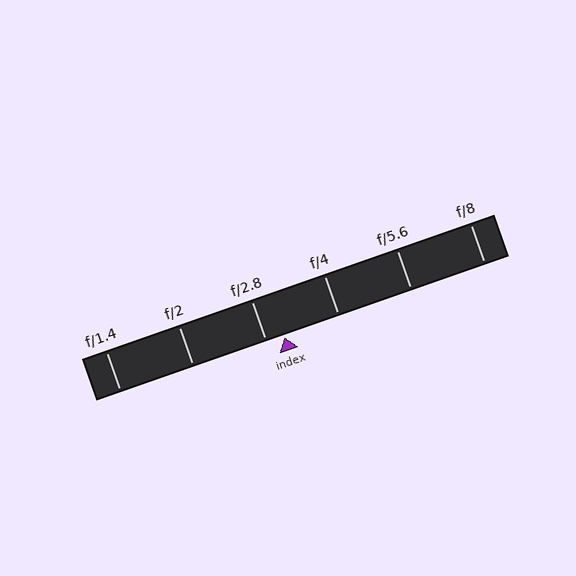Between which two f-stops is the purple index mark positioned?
The index mark is between f/2.8 and f/4.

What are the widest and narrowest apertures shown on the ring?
The widest aperture shown is f/1.4 and the narrowest is f/8.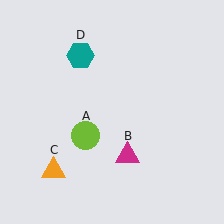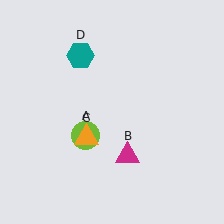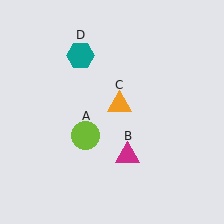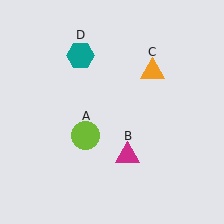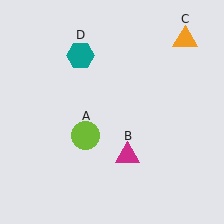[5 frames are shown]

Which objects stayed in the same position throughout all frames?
Lime circle (object A) and magenta triangle (object B) and teal hexagon (object D) remained stationary.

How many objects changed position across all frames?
1 object changed position: orange triangle (object C).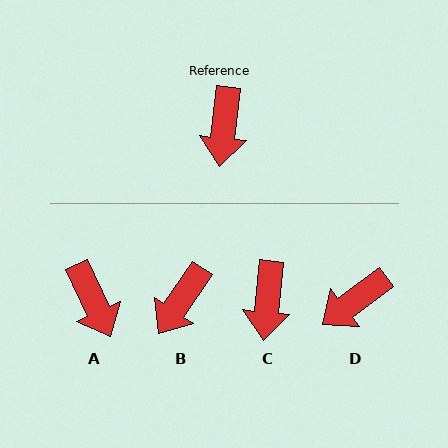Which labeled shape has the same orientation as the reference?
C.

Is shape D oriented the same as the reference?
No, it is off by about 47 degrees.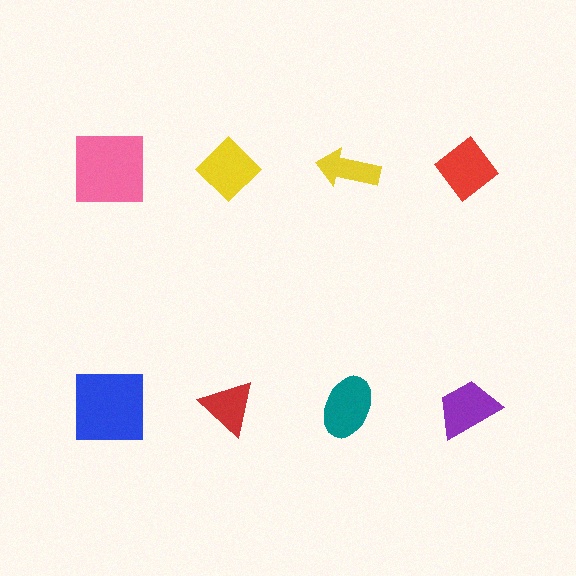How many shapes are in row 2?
4 shapes.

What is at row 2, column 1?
A blue square.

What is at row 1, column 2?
A yellow diamond.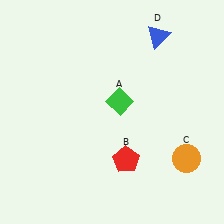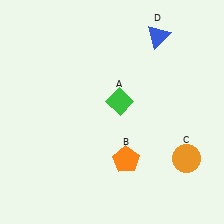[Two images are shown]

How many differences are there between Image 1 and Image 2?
There is 1 difference between the two images.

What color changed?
The pentagon (B) changed from red in Image 1 to orange in Image 2.